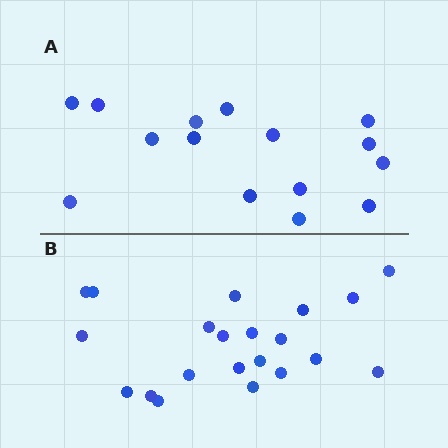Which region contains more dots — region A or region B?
Region B (the bottom region) has more dots.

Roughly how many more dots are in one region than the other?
Region B has about 6 more dots than region A.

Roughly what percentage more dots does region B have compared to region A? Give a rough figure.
About 40% more.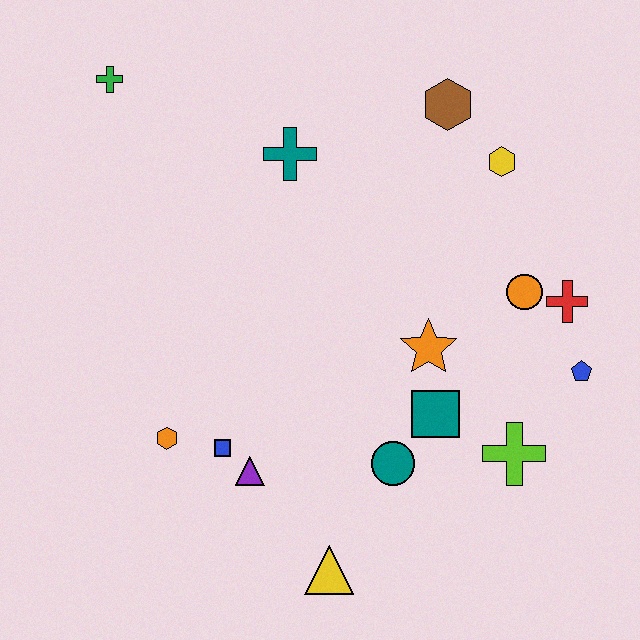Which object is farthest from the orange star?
The green cross is farthest from the orange star.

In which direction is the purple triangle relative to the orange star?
The purple triangle is to the left of the orange star.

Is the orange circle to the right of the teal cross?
Yes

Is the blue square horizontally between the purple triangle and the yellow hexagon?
No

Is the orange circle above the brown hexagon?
No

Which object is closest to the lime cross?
The teal square is closest to the lime cross.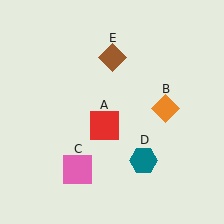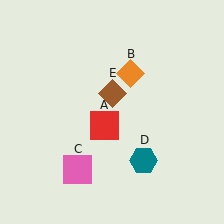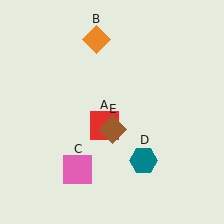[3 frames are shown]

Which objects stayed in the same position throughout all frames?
Red square (object A) and pink square (object C) and teal hexagon (object D) remained stationary.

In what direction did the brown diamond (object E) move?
The brown diamond (object E) moved down.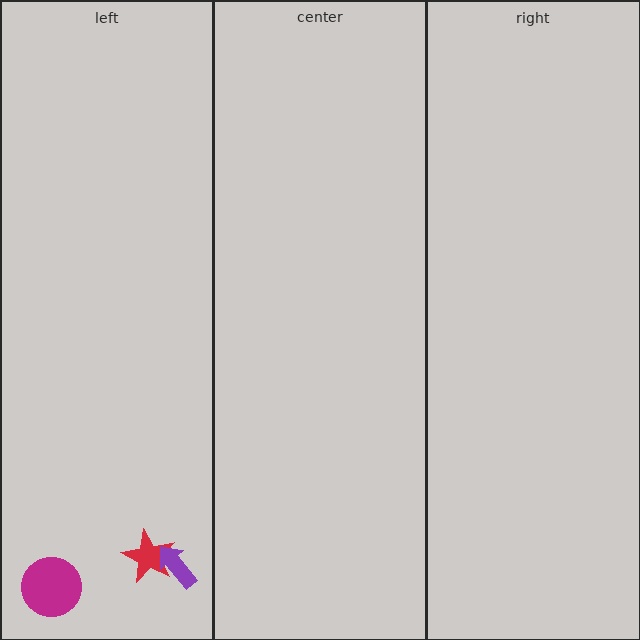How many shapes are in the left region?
3.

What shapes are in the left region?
The red star, the purple arrow, the magenta circle.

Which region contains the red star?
The left region.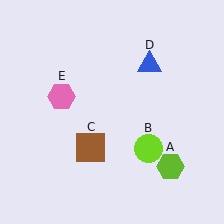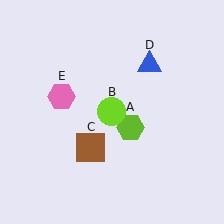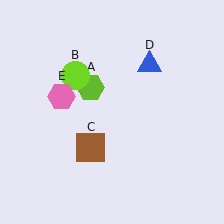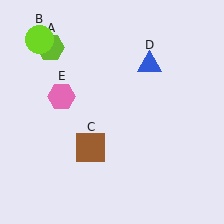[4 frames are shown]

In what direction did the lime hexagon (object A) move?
The lime hexagon (object A) moved up and to the left.